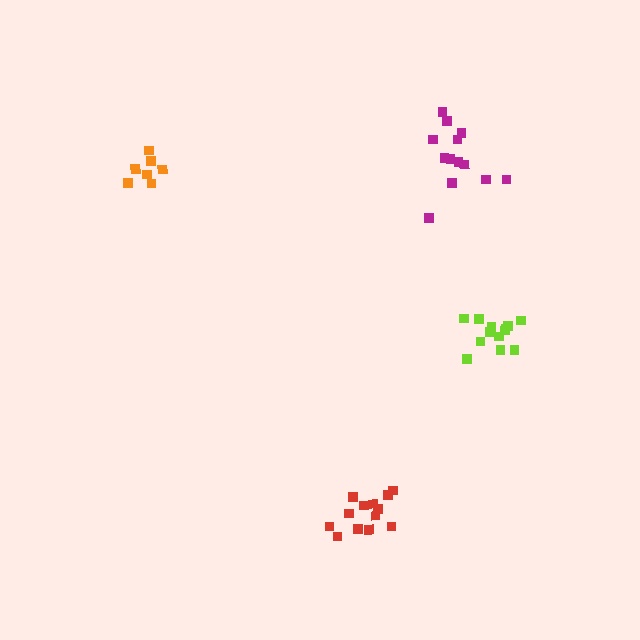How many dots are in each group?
Group 1: 7 dots, Group 2: 13 dots, Group 3: 13 dots, Group 4: 13 dots (46 total).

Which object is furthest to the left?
The orange cluster is leftmost.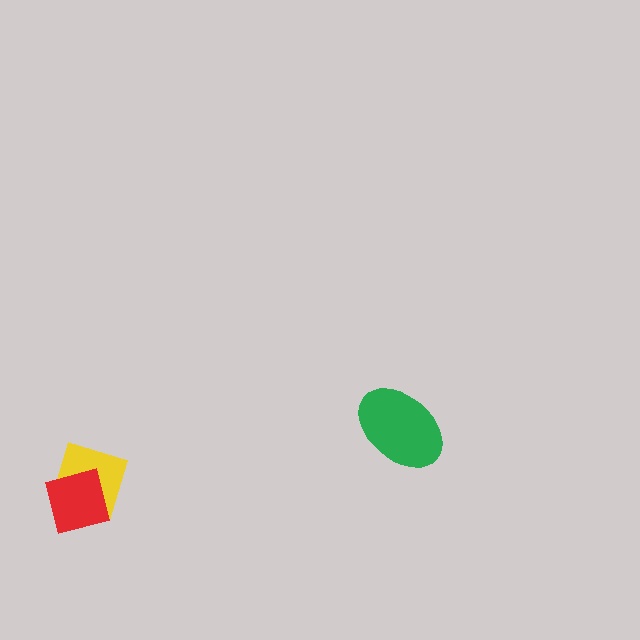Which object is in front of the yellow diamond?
The red square is in front of the yellow diamond.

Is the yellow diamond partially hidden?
Yes, it is partially covered by another shape.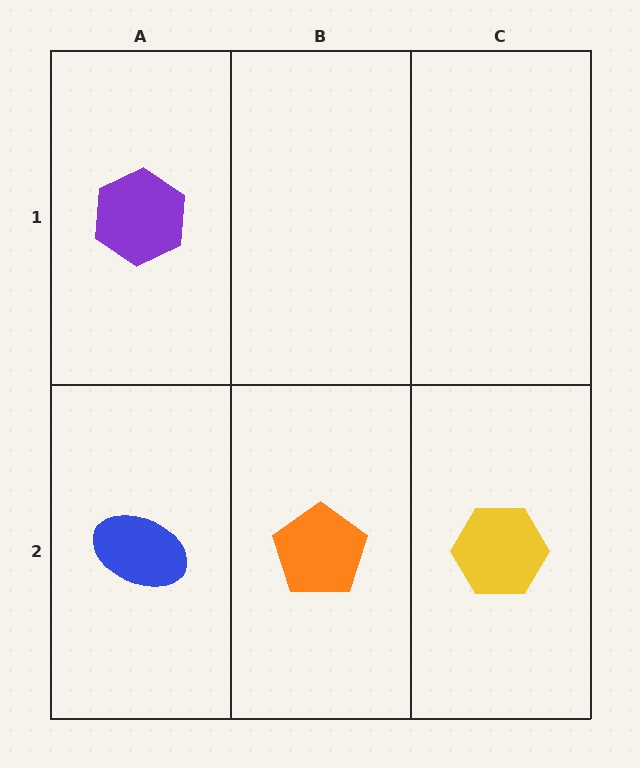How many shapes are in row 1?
1 shape.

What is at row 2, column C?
A yellow hexagon.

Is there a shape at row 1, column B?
No, that cell is empty.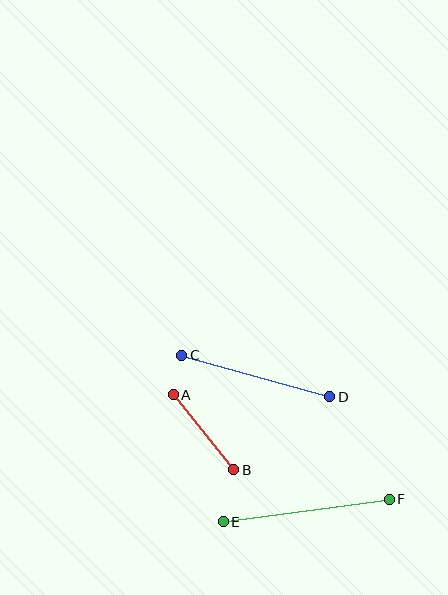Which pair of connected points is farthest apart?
Points E and F are farthest apart.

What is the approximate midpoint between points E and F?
The midpoint is at approximately (306, 510) pixels.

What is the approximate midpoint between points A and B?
The midpoint is at approximately (203, 432) pixels.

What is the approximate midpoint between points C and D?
The midpoint is at approximately (256, 376) pixels.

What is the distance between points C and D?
The distance is approximately 153 pixels.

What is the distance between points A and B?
The distance is approximately 96 pixels.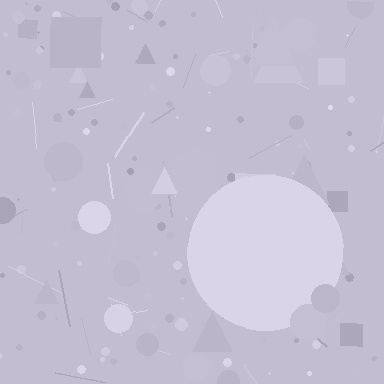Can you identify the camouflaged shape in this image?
The camouflaged shape is a circle.